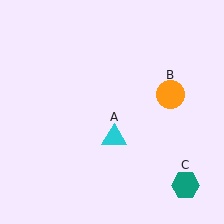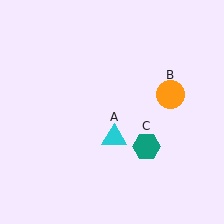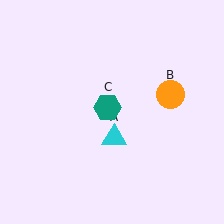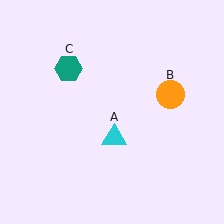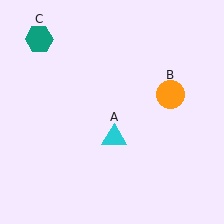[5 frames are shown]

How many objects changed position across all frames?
1 object changed position: teal hexagon (object C).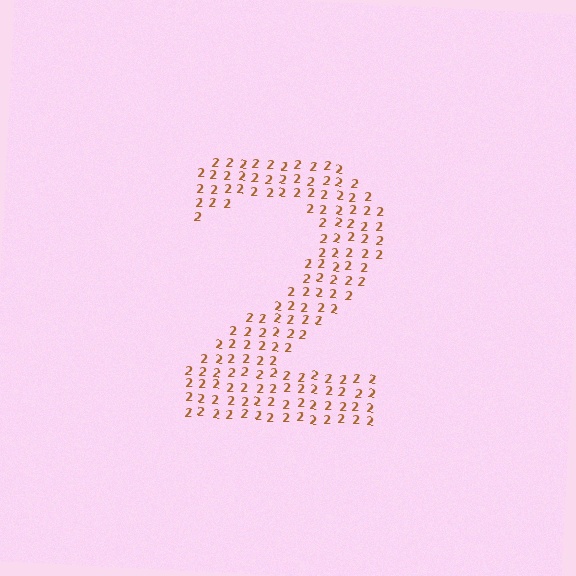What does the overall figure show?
The overall figure shows the digit 2.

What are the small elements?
The small elements are digit 2's.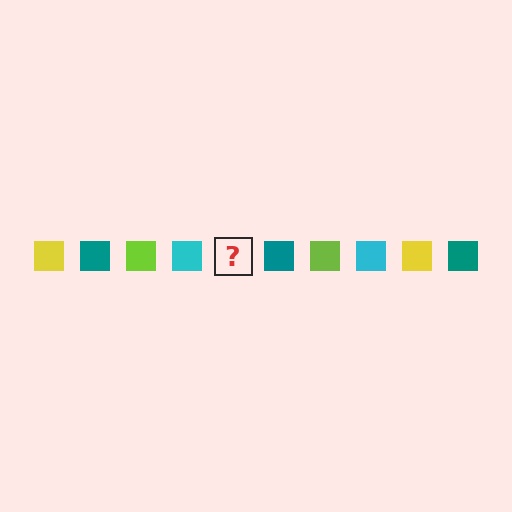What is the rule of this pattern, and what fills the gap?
The rule is that the pattern cycles through yellow, teal, lime, cyan squares. The gap should be filled with a yellow square.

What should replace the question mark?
The question mark should be replaced with a yellow square.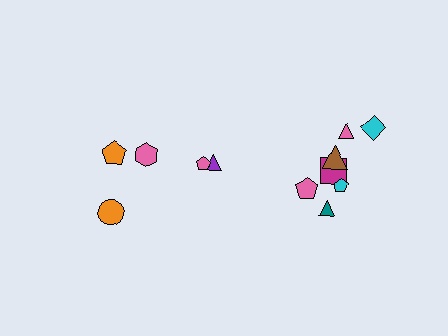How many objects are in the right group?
There are 7 objects.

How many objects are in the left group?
There are 5 objects.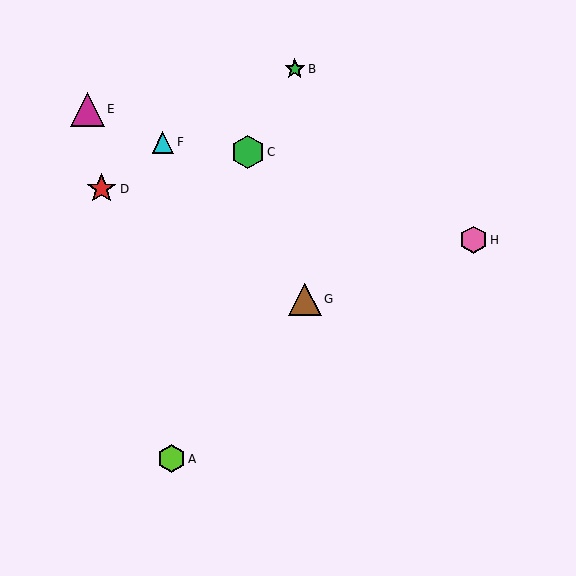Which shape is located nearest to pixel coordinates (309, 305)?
The brown triangle (labeled G) at (305, 299) is nearest to that location.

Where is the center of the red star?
The center of the red star is at (101, 189).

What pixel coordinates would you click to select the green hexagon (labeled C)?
Click at (248, 152) to select the green hexagon C.